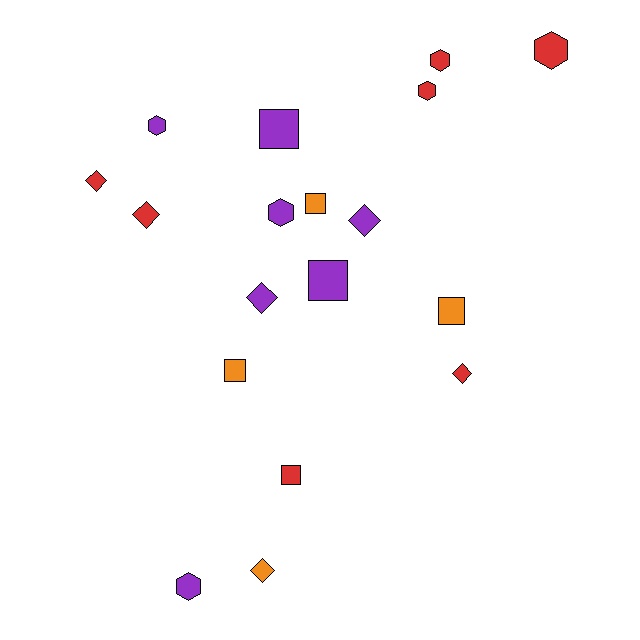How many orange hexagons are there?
There are no orange hexagons.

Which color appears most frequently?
Purple, with 7 objects.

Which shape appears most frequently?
Hexagon, with 6 objects.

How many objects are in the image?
There are 18 objects.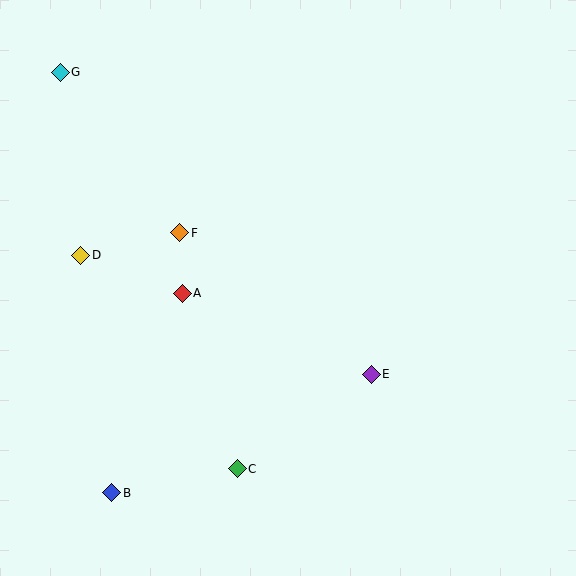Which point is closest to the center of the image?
Point A at (182, 293) is closest to the center.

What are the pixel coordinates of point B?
Point B is at (112, 493).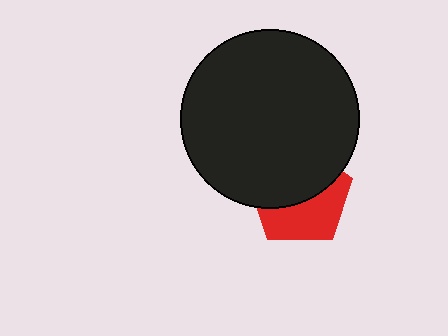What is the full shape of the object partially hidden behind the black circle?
The partially hidden object is a red pentagon.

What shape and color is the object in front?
The object in front is a black circle.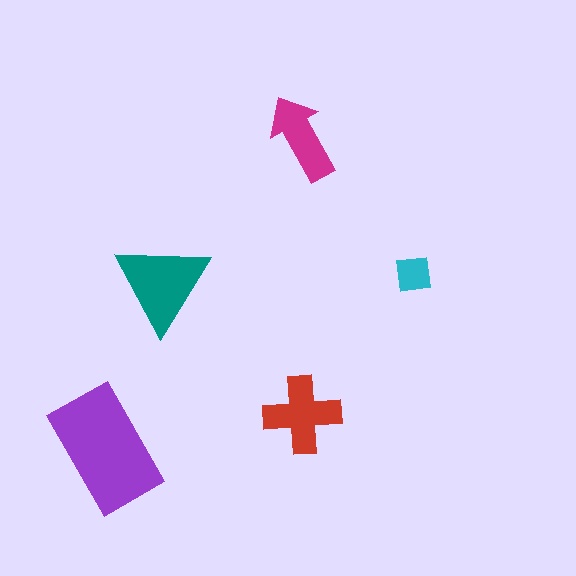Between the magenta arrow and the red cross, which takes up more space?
The red cross.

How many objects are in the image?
There are 5 objects in the image.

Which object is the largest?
The purple rectangle.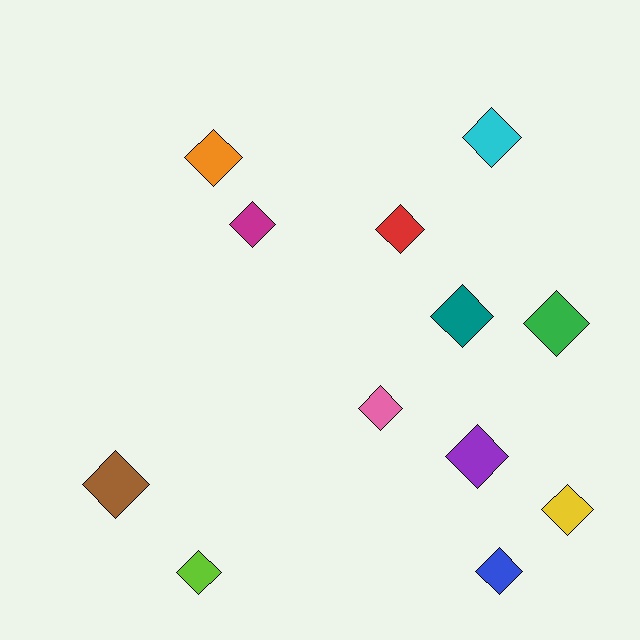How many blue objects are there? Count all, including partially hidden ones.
There is 1 blue object.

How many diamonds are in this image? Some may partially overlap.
There are 12 diamonds.